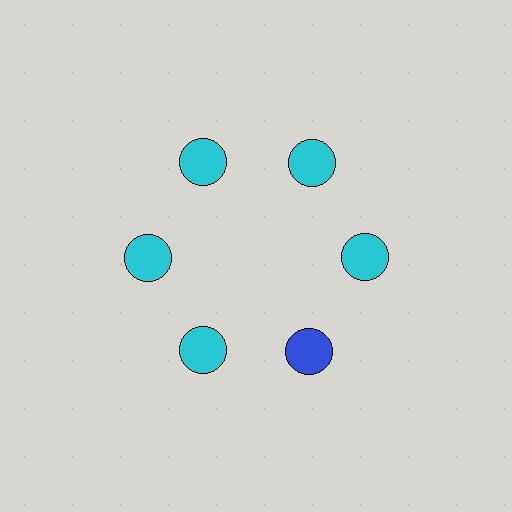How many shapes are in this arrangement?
There are 6 shapes arranged in a ring pattern.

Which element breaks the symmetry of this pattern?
The blue circle at roughly the 5 o'clock position breaks the symmetry. All other shapes are cyan circles.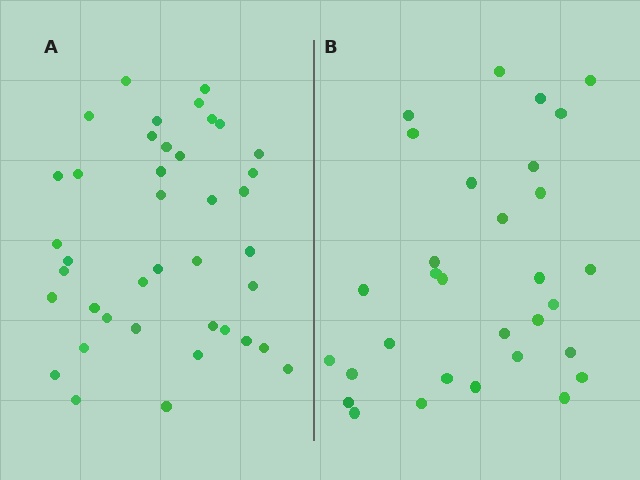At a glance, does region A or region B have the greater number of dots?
Region A (the left region) has more dots.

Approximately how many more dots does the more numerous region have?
Region A has roughly 8 or so more dots than region B.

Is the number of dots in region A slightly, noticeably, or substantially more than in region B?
Region A has noticeably more, but not dramatically so. The ratio is roughly 1.3 to 1.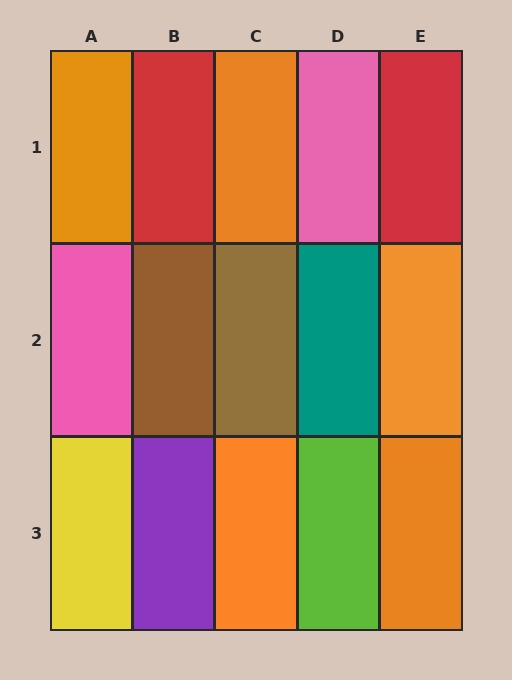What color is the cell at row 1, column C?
Orange.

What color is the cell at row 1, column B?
Red.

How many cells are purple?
1 cell is purple.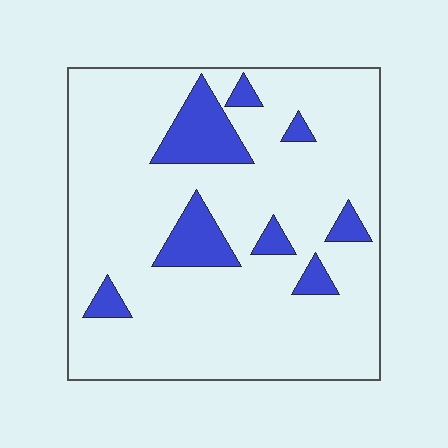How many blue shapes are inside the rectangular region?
8.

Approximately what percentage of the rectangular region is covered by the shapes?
Approximately 15%.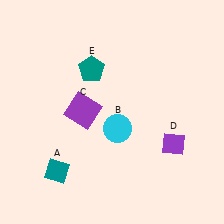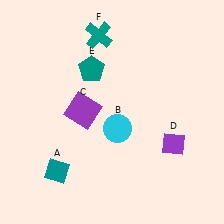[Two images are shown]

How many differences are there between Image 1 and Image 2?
There is 1 difference between the two images.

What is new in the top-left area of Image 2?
A teal cross (F) was added in the top-left area of Image 2.